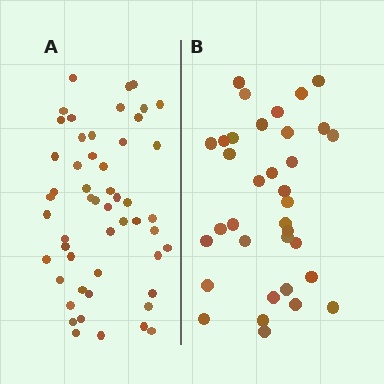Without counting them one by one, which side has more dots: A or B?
Region A (the left region) has more dots.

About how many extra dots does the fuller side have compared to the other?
Region A has approximately 15 more dots than region B.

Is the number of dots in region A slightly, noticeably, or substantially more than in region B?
Region A has substantially more. The ratio is roughly 1.5 to 1.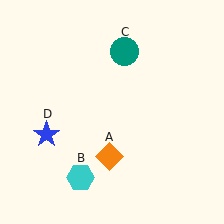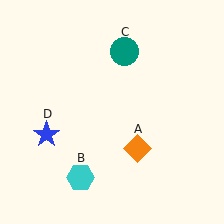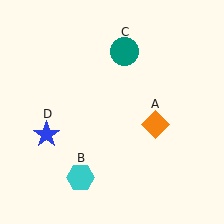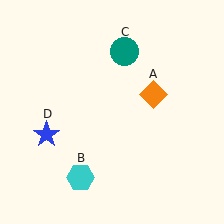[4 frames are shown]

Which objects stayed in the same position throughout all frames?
Cyan hexagon (object B) and teal circle (object C) and blue star (object D) remained stationary.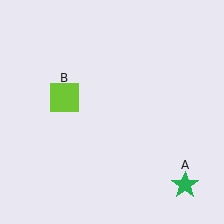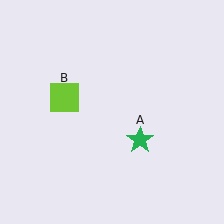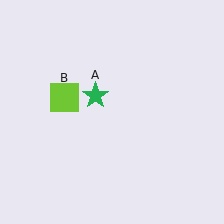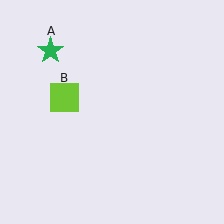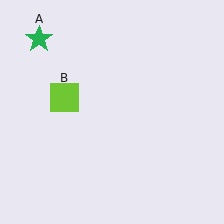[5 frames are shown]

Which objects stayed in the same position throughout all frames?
Lime square (object B) remained stationary.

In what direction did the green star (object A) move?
The green star (object A) moved up and to the left.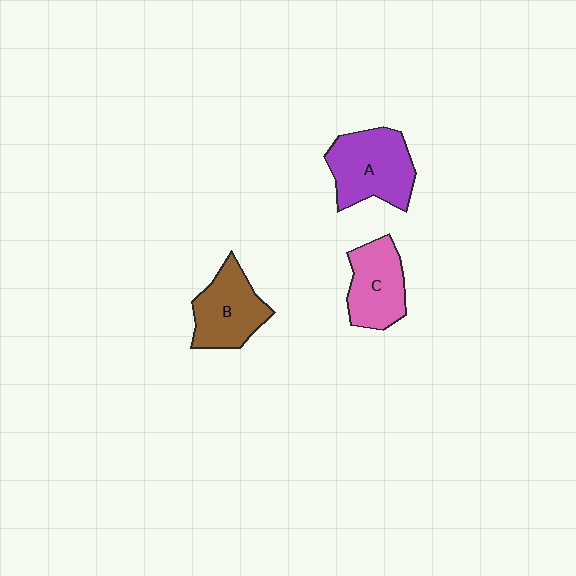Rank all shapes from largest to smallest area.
From largest to smallest: A (purple), B (brown), C (pink).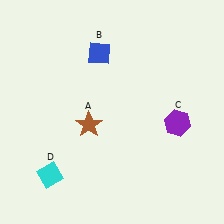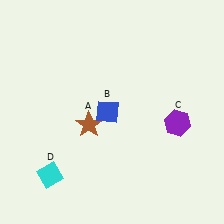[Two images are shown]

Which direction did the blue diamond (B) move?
The blue diamond (B) moved down.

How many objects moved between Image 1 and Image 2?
1 object moved between the two images.